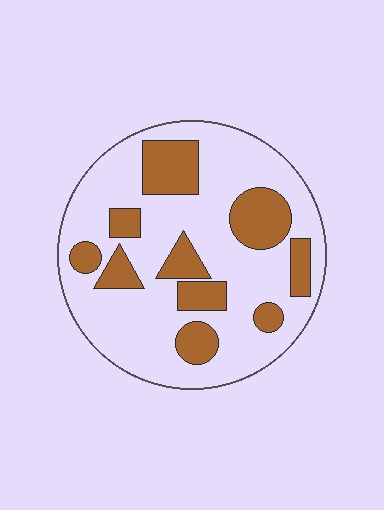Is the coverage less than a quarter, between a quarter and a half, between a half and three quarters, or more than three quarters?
Between a quarter and a half.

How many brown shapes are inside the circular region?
10.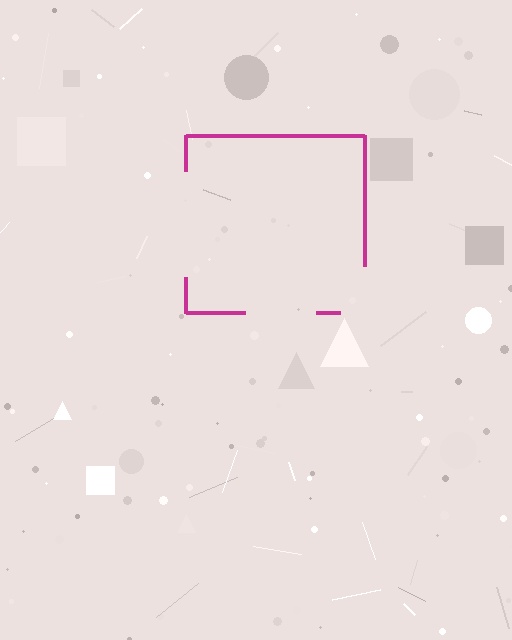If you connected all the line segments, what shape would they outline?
They would outline a square.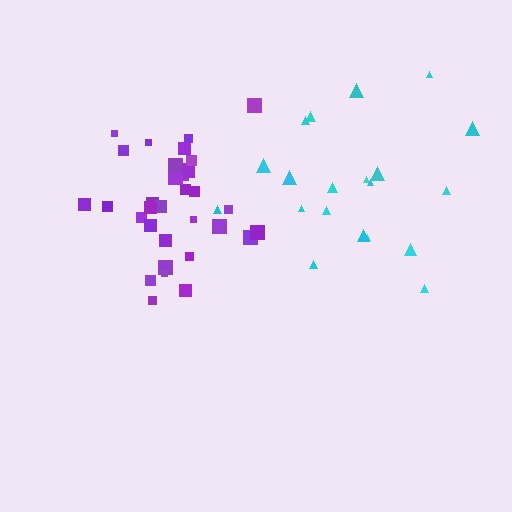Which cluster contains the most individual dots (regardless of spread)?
Purple (32).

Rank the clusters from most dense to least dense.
purple, cyan.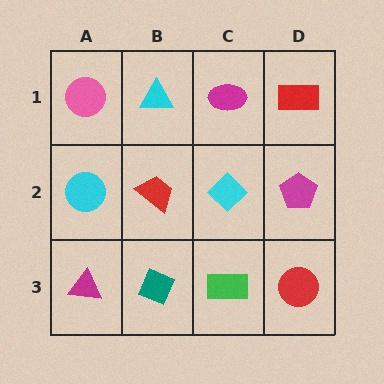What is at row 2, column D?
A magenta pentagon.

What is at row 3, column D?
A red circle.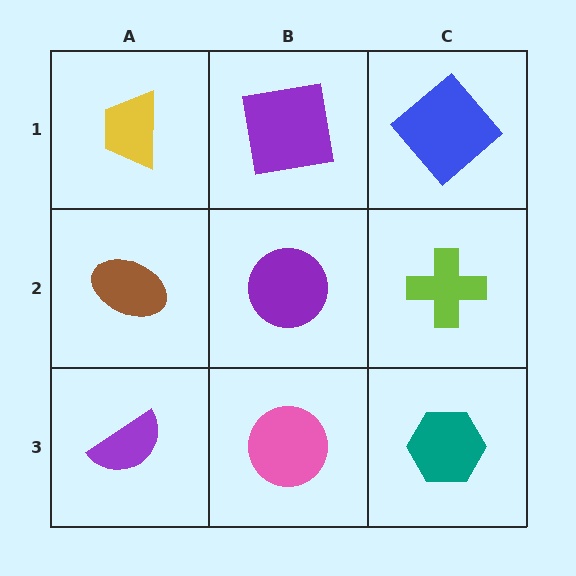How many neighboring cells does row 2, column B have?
4.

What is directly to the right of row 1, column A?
A purple square.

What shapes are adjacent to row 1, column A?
A brown ellipse (row 2, column A), a purple square (row 1, column B).